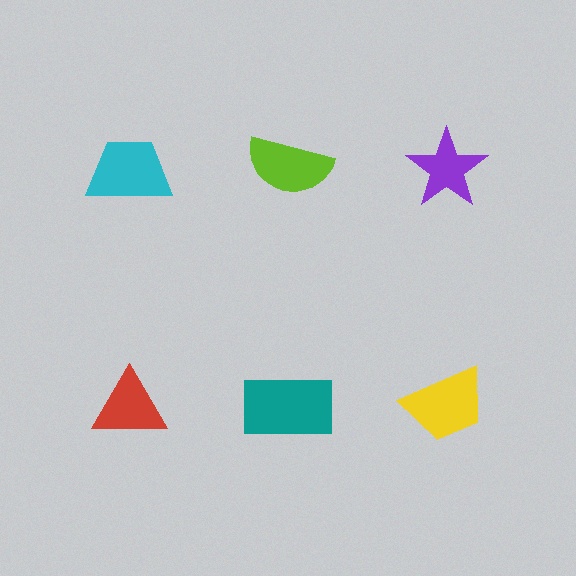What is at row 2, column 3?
A yellow trapezoid.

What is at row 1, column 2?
A lime semicircle.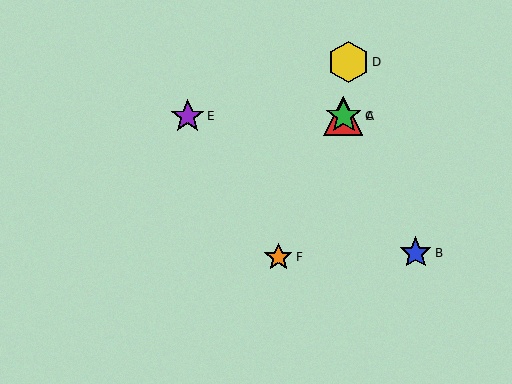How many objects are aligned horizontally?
3 objects (A, C, E) are aligned horizontally.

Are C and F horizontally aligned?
No, C is at y≈116 and F is at y≈257.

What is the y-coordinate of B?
Object B is at y≈253.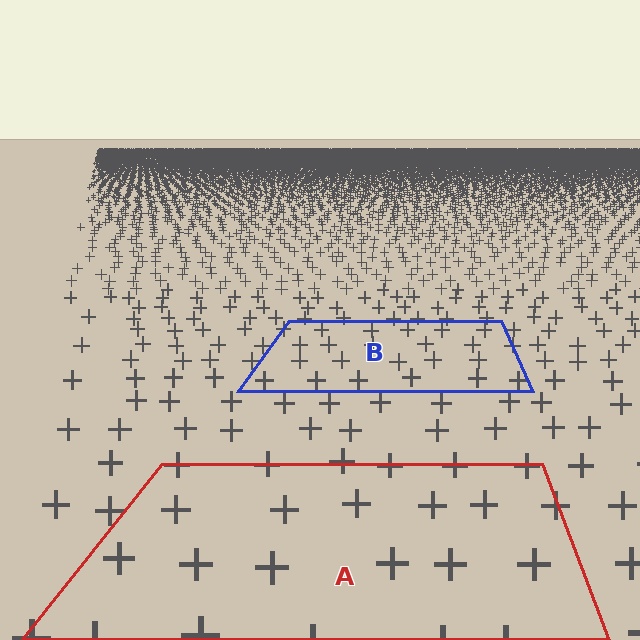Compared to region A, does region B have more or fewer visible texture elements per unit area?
Region B has more texture elements per unit area — they are packed more densely because it is farther away.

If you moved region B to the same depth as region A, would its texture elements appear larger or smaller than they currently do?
They would appear larger. At a closer depth, the same texture elements are projected at a bigger on-screen size.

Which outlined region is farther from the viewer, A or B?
Region B is farther from the viewer — the texture elements inside it appear smaller and more densely packed.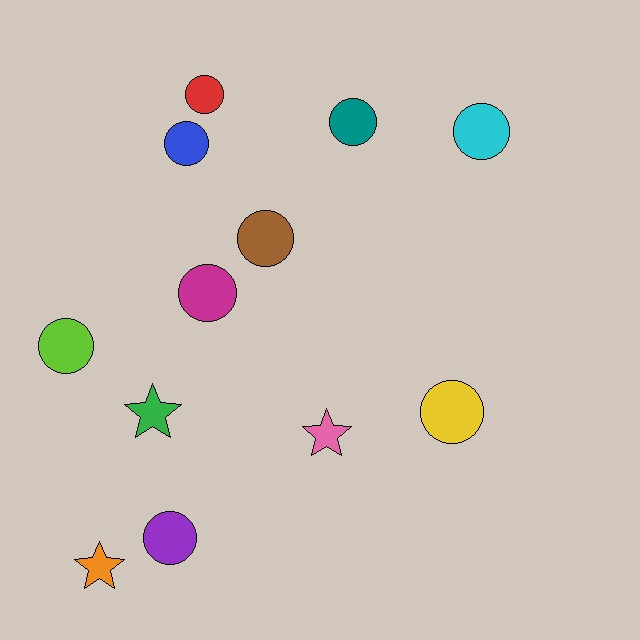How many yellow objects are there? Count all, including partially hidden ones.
There is 1 yellow object.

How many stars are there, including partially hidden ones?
There are 3 stars.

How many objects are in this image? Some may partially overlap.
There are 12 objects.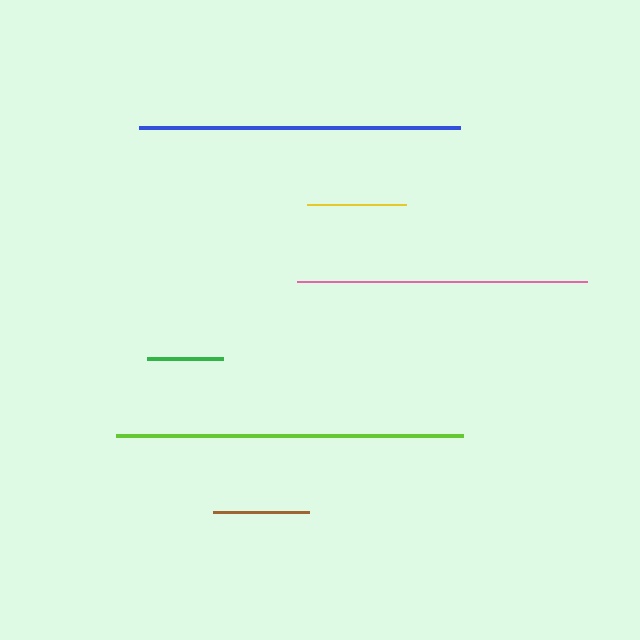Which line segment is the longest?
The lime line is the longest at approximately 346 pixels.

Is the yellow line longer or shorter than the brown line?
The yellow line is longer than the brown line.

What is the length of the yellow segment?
The yellow segment is approximately 99 pixels long.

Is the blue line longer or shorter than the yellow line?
The blue line is longer than the yellow line.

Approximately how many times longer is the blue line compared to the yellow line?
The blue line is approximately 3.3 times the length of the yellow line.